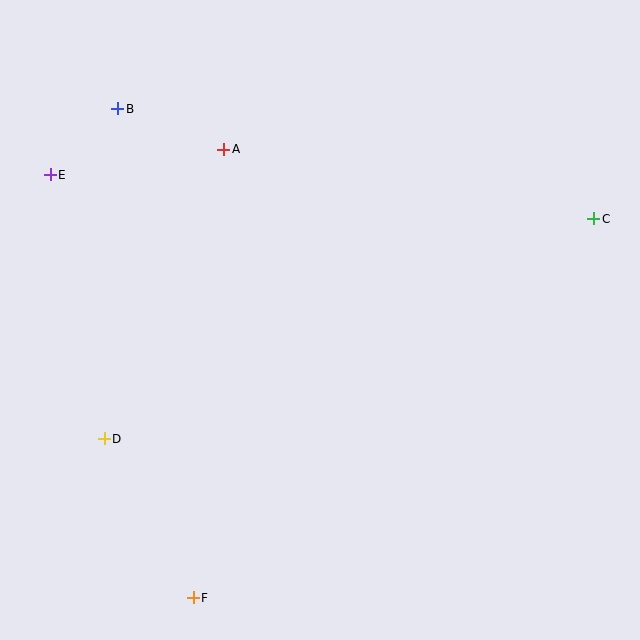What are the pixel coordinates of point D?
Point D is at (104, 439).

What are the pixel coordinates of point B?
Point B is at (118, 109).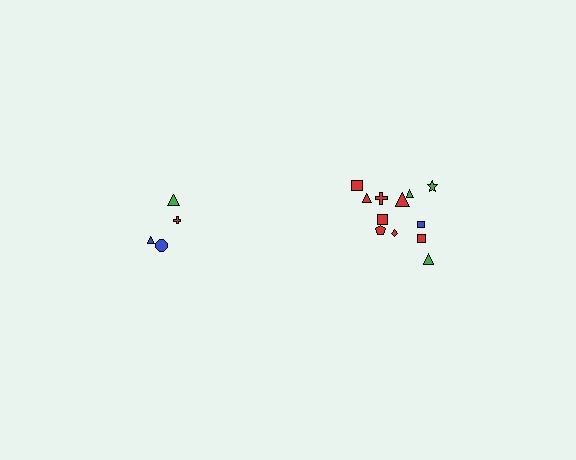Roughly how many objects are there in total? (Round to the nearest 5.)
Roughly 15 objects in total.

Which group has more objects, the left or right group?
The right group.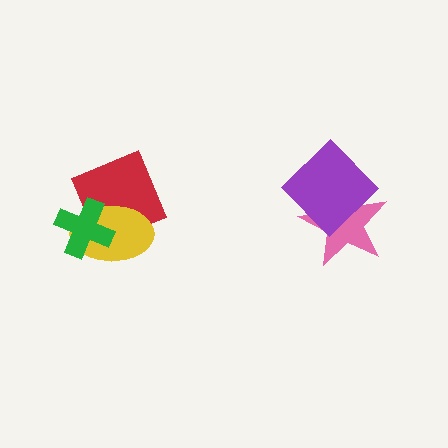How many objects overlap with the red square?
2 objects overlap with the red square.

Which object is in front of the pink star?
The purple diamond is in front of the pink star.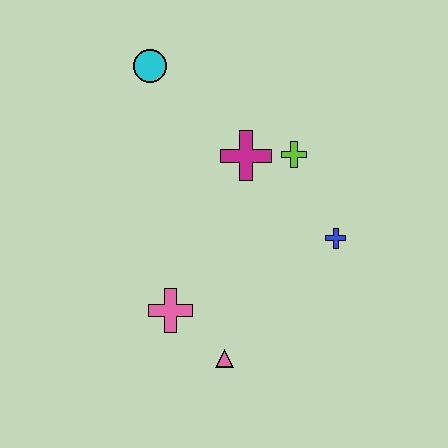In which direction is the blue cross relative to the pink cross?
The blue cross is to the right of the pink cross.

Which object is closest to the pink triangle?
The pink cross is closest to the pink triangle.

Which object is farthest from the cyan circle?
The pink triangle is farthest from the cyan circle.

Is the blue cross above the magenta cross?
No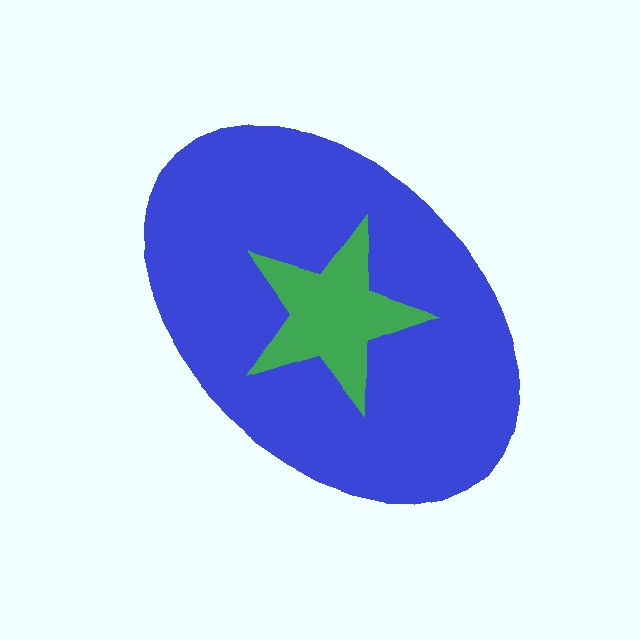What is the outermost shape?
The blue ellipse.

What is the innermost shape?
The green star.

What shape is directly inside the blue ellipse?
The green star.